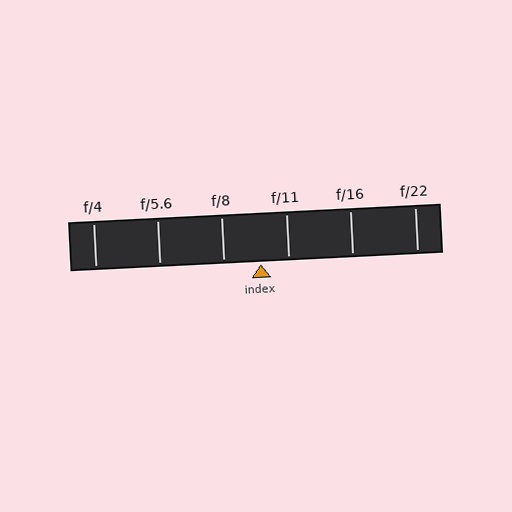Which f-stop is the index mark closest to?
The index mark is closest to f/11.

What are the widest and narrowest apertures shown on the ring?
The widest aperture shown is f/4 and the narrowest is f/22.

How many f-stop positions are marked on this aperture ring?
There are 6 f-stop positions marked.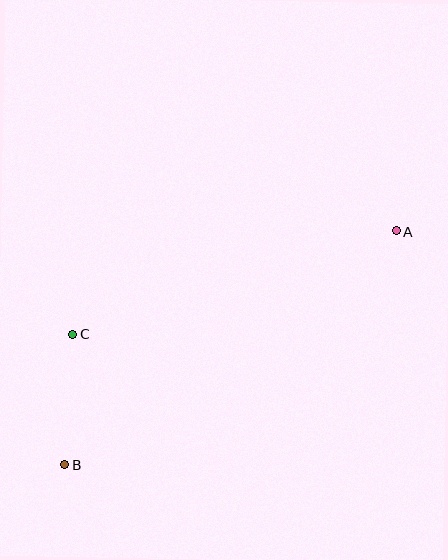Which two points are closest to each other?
Points B and C are closest to each other.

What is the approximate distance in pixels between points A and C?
The distance between A and C is approximately 340 pixels.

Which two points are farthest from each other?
Points A and B are farthest from each other.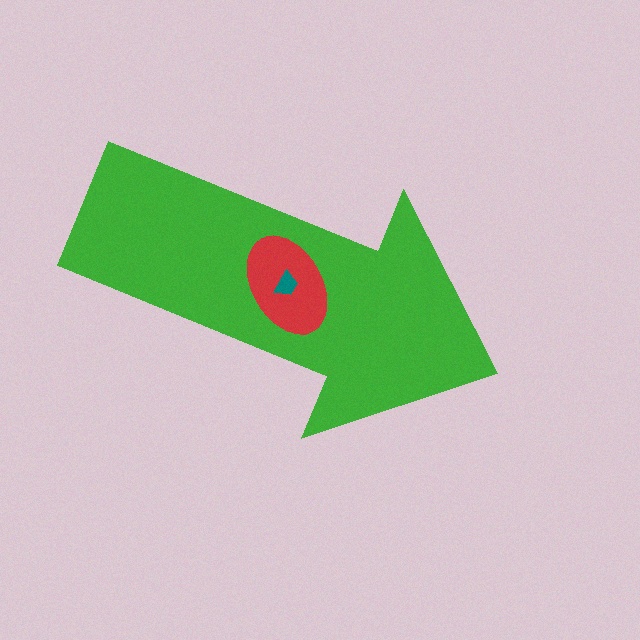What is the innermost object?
The teal trapezoid.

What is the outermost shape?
The green arrow.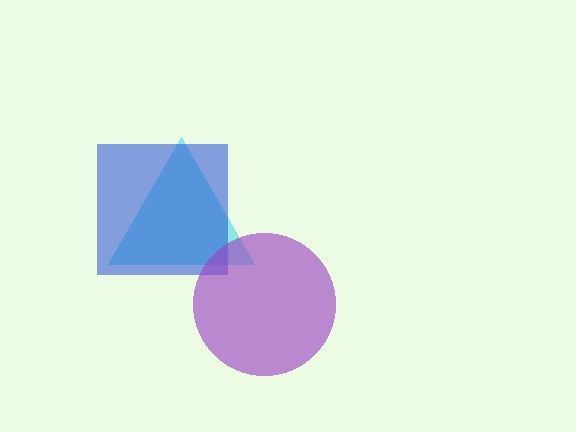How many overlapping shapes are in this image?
There are 3 overlapping shapes in the image.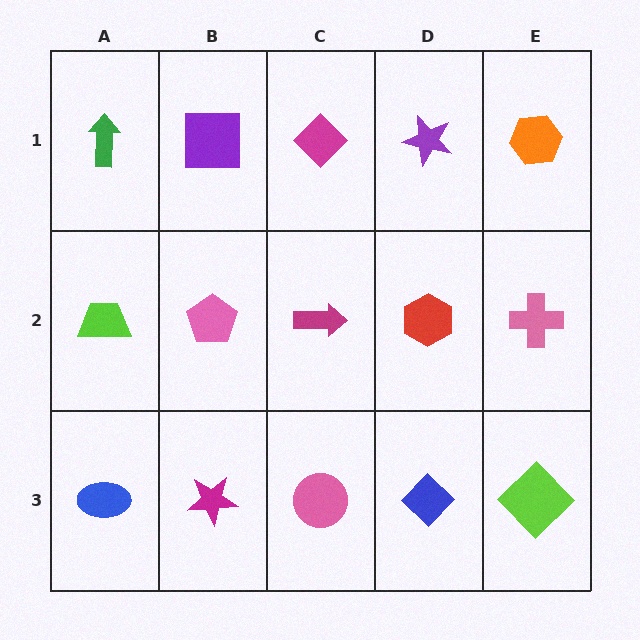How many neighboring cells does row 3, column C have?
3.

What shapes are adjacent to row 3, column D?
A red hexagon (row 2, column D), a pink circle (row 3, column C), a lime diamond (row 3, column E).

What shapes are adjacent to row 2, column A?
A green arrow (row 1, column A), a blue ellipse (row 3, column A), a pink pentagon (row 2, column B).